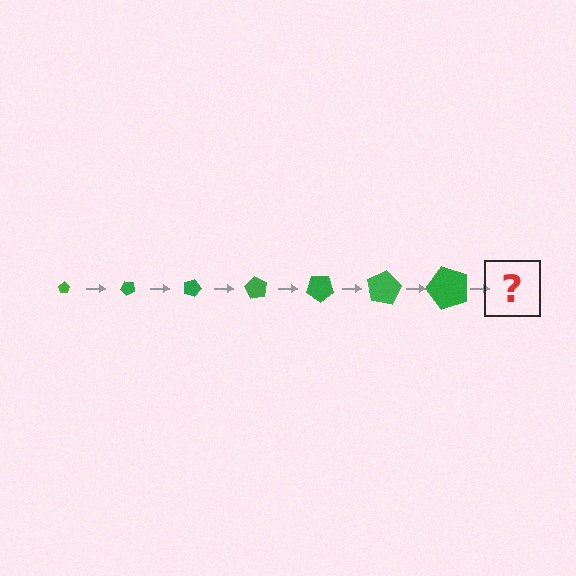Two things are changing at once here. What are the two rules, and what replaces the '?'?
The two rules are that the pentagon grows larger each step and it rotates 45 degrees each step. The '?' should be a pentagon, larger than the previous one and rotated 315 degrees from the start.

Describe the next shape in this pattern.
It should be a pentagon, larger than the previous one and rotated 315 degrees from the start.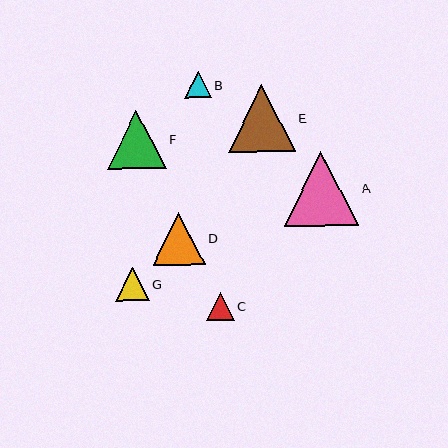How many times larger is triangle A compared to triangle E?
Triangle A is approximately 1.1 times the size of triangle E.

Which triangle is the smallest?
Triangle B is the smallest with a size of approximately 26 pixels.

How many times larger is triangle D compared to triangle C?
Triangle D is approximately 1.9 times the size of triangle C.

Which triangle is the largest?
Triangle A is the largest with a size of approximately 74 pixels.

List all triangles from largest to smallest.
From largest to smallest: A, E, F, D, G, C, B.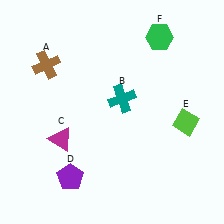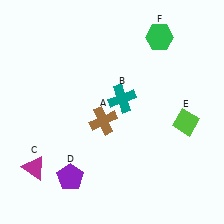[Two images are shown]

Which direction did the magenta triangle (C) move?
The magenta triangle (C) moved down.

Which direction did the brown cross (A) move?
The brown cross (A) moved right.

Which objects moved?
The objects that moved are: the brown cross (A), the magenta triangle (C).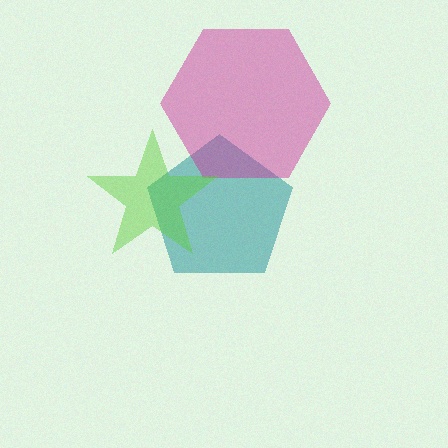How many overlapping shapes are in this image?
There are 3 overlapping shapes in the image.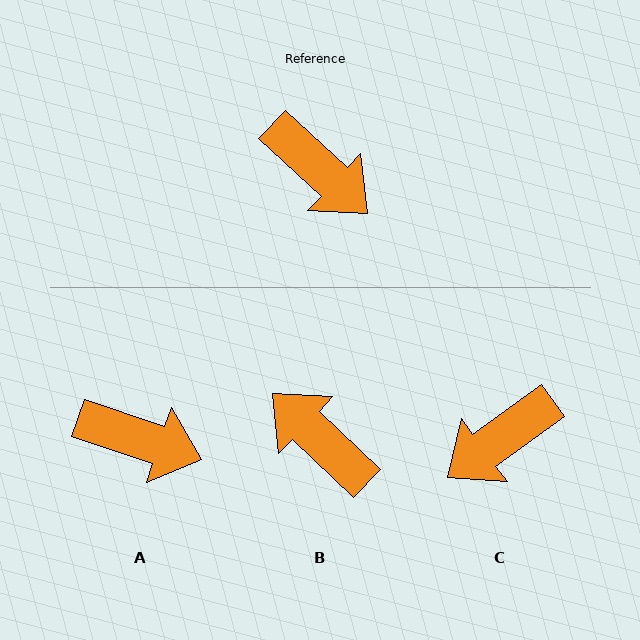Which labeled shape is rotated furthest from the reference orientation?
B, about 179 degrees away.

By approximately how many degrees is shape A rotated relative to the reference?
Approximately 24 degrees counter-clockwise.